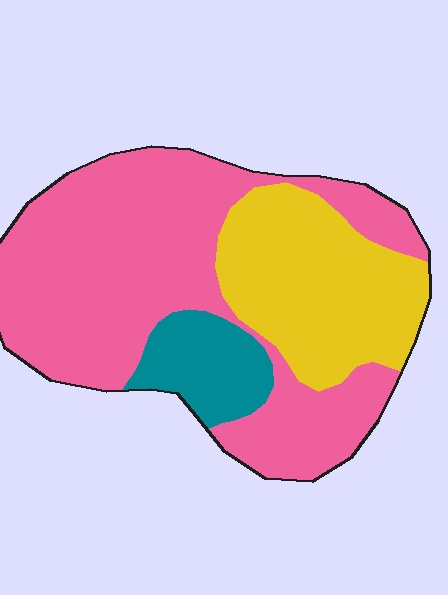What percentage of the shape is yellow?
Yellow covers roughly 30% of the shape.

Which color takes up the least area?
Teal, at roughly 10%.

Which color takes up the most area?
Pink, at roughly 60%.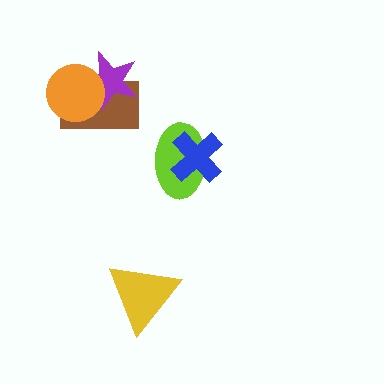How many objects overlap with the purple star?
2 objects overlap with the purple star.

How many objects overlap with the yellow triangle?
0 objects overlap with the yellow triangle.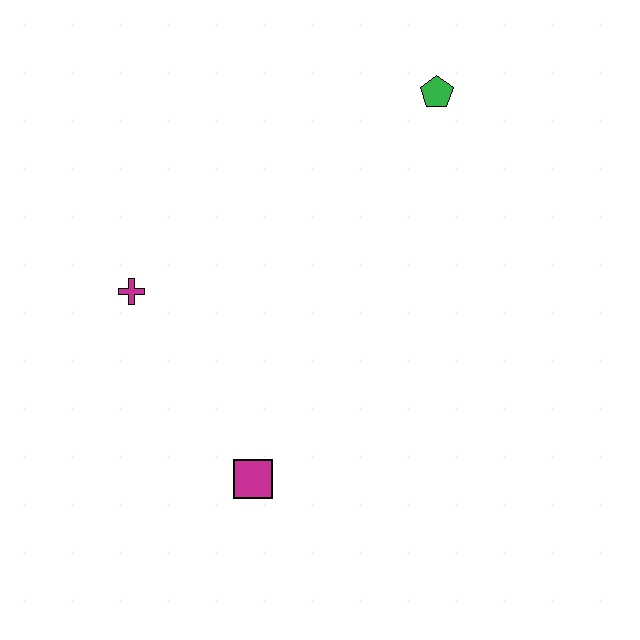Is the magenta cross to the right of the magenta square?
No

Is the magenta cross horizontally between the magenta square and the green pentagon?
No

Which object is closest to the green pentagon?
The magenta cross is closest to the green pentagon.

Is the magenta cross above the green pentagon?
No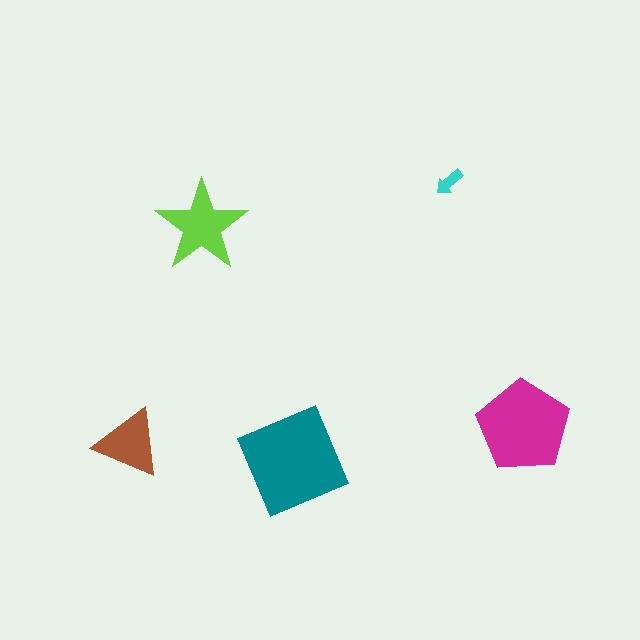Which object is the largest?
The teal diamond.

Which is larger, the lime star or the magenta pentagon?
The magenta pentagon.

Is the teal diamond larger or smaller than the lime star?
Larger.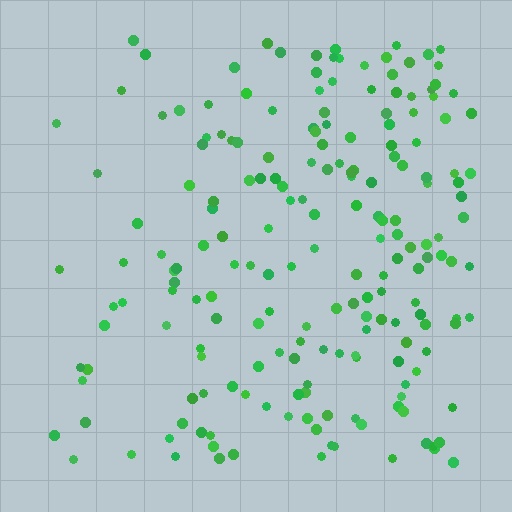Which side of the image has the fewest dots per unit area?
The left.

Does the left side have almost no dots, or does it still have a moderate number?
Still a moderate number, just noticeably fewer than the right.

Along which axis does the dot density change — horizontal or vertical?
Horizontal.